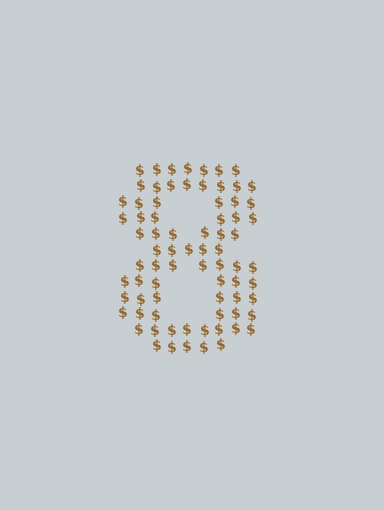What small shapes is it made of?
It is made of small dollar signs.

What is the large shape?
The large shape is the digit 8.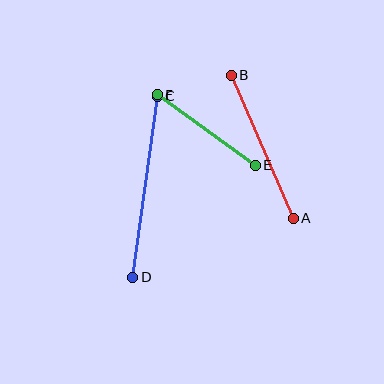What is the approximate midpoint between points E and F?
The midpoint is at approximately (206, 130) pixels.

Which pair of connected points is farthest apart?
Points C and D are farthest apart.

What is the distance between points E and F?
The distance is approximately 120 pixels.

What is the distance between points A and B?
The distance is approximately 156 pixels.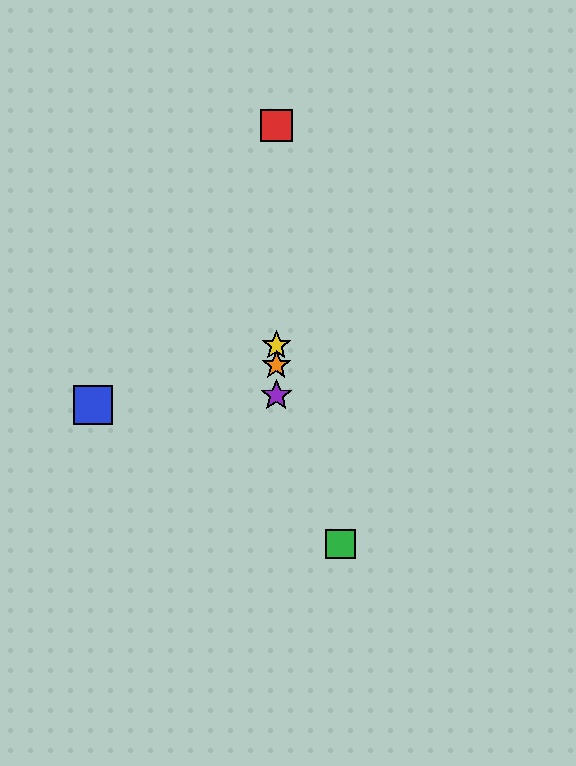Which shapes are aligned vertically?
The red square, the yellow star, the purple star, the orange star are aligned vertically.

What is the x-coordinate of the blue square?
The blue square is at x≈93.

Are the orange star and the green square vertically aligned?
No, the orange star is at x≈276 and the green square is at x≈341.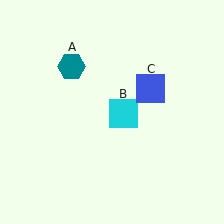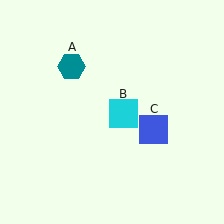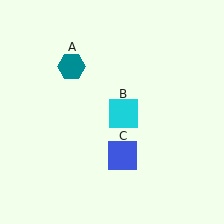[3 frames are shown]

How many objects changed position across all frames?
1 object changed position: blue square (object C).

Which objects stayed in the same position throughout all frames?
Teal hexagon (object A) and cyan square (object B) remained stationary.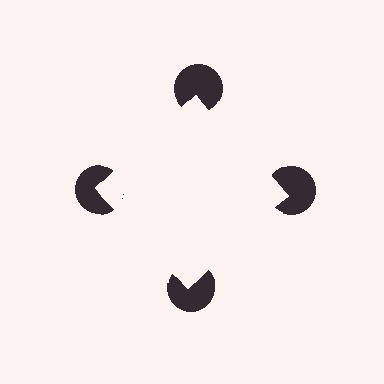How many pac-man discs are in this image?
There are 4 — one at each vertex of the illusory square.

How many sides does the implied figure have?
4 sides.